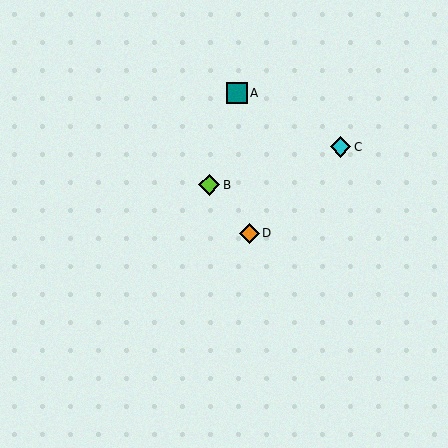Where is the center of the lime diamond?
The center of the lime diamond is at (209, 185).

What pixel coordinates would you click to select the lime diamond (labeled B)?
Click at (209, 185) to select the lime diamond B.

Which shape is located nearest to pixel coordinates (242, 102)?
The teal square (labeled A) at (237, 93) is nearest to that location.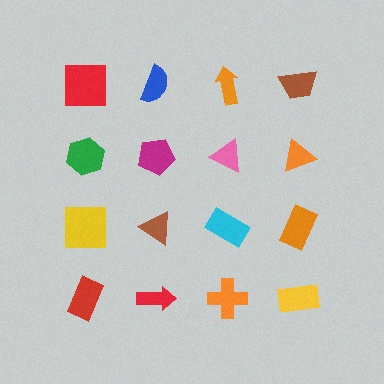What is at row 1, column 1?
A red square.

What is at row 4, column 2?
A red arrow.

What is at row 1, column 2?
A blue semicircle.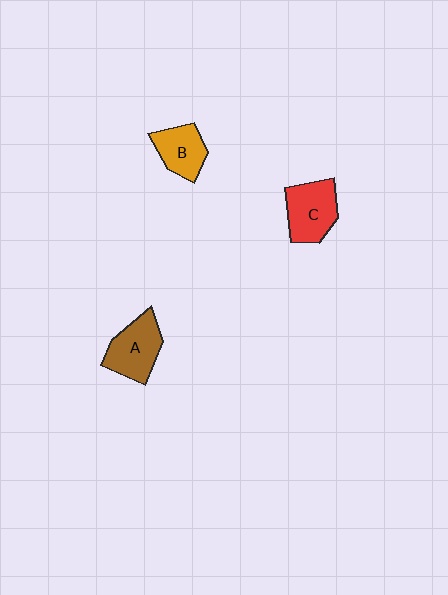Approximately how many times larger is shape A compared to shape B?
Approximately 1.3 times.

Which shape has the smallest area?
Shape B (orange).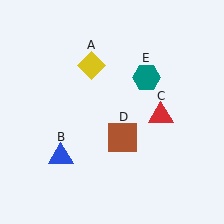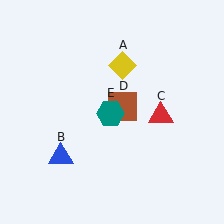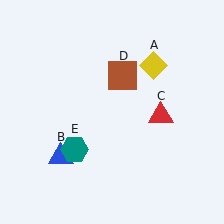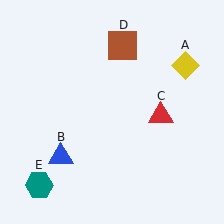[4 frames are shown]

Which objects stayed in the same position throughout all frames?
Blue triangle (object B) and red triangle (object C) remained stationary.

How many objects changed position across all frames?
3 objects changed position: yellow diamond (object A), brown square (object D), teal hexagon (object E).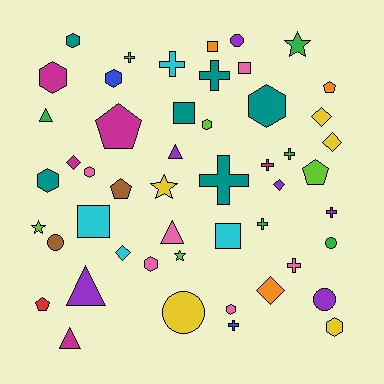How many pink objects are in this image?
There are 6 pink objects.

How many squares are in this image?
There are 5 squares.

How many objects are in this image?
There are 50 objects.